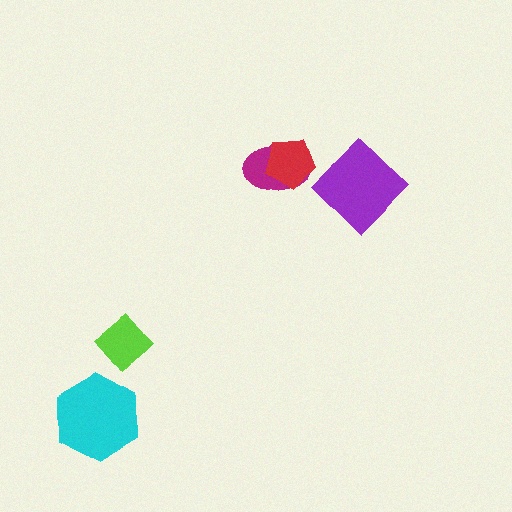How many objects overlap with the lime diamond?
0 objects overlap with the lime diamond.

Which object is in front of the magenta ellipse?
The red pentagon is in front of the magenta ellipse.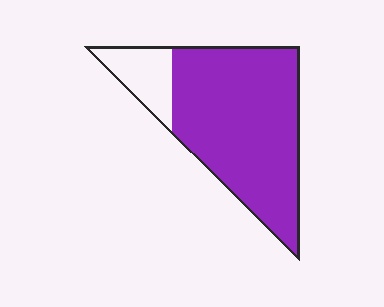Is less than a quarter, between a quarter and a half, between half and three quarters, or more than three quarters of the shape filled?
More than three quarters.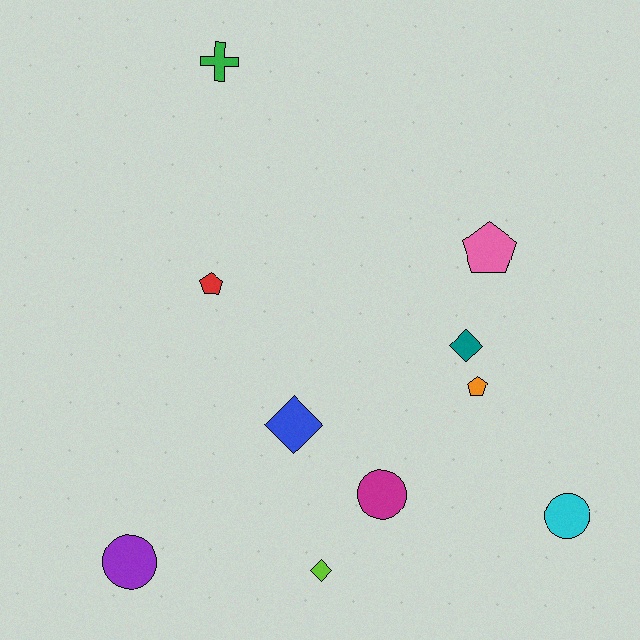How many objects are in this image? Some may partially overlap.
There are 10 objects.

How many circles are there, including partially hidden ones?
There are 3 circles.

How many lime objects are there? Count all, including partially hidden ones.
There is 1 lime object.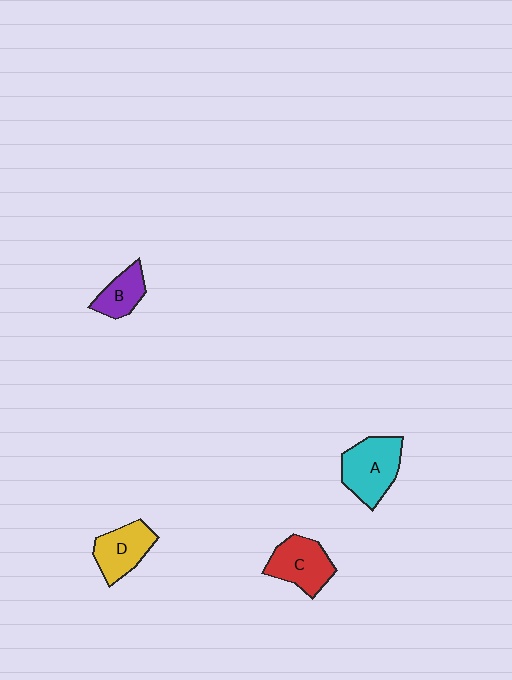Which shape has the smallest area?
Shape B (purple).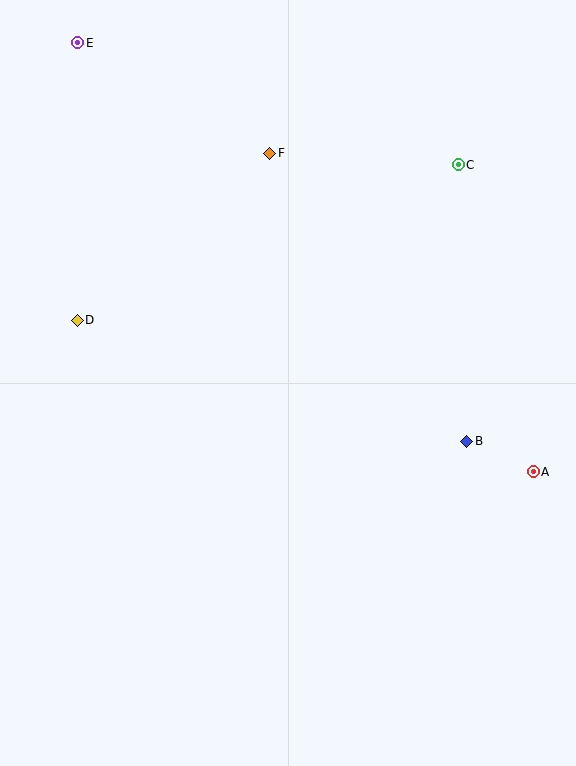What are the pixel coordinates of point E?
Point E is at (78, 43).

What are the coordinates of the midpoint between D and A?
The midpoint between D and A is at (305, 396).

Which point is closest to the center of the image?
Point B at (467, 441) is closest to the center.